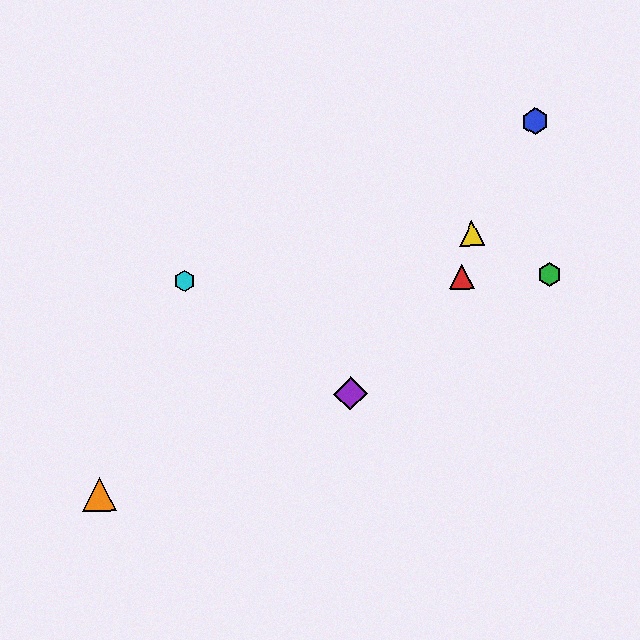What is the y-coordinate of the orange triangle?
The orange triangle is at y≈494.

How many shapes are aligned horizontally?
3 shapes (the red triangle, the green hexagon, the cyan hexagon) are aligned horizontally.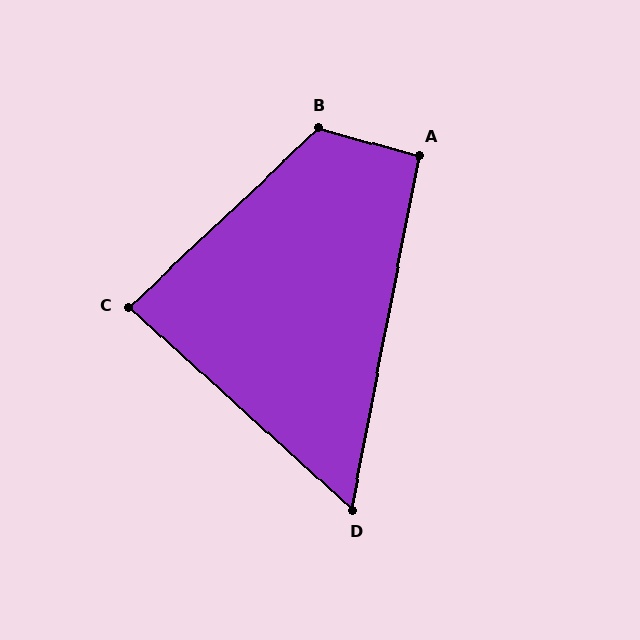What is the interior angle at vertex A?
Approximately 95 degrees (approximately right).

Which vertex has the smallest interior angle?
D, at approximately 59 degrees.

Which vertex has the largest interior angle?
B, at approximately 121 degrees.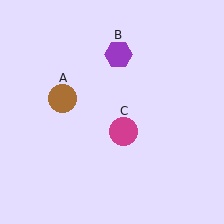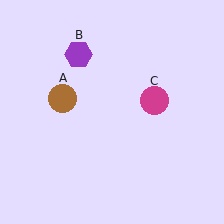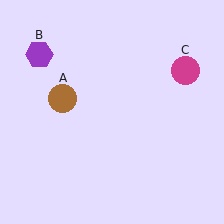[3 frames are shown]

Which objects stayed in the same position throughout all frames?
Brown circle (object A) remained stationary.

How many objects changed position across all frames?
2 objects changed position: purple hexagon (object B), magenta circle (object C).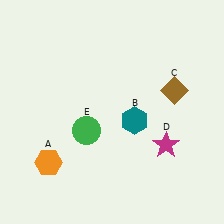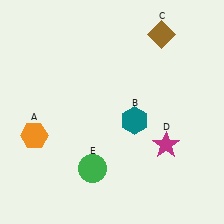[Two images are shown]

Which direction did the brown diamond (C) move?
The brown diamond (C) moved up.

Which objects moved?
The objects that moved are: the orange hexagon (A), the brown diamond (C), the green circle (E).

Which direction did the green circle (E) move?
The green circle (E) moved down.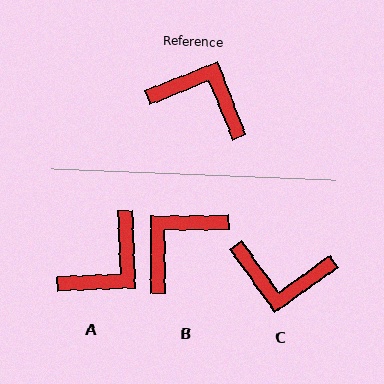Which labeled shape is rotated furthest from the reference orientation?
C, about 166 degrees away.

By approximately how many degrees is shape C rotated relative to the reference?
Approximately 166 degrees clockwise.